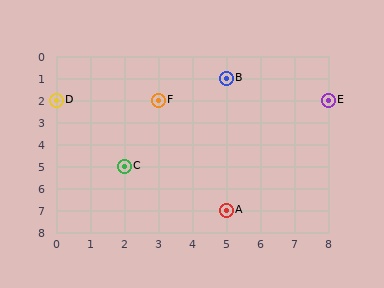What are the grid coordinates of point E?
Point E is at grid coordinates (8, 2).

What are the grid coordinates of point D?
Point D is at grid coordinates (0, 2).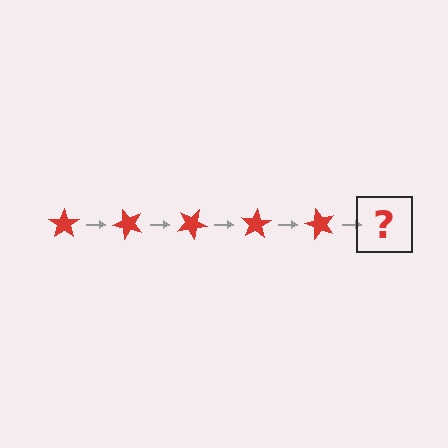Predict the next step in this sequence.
The next step is a red star rotated 250 degrees.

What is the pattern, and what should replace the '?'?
The pattern is that the star rotates 50 degrees each step. The '?' should be a red star rotated 250 degrees.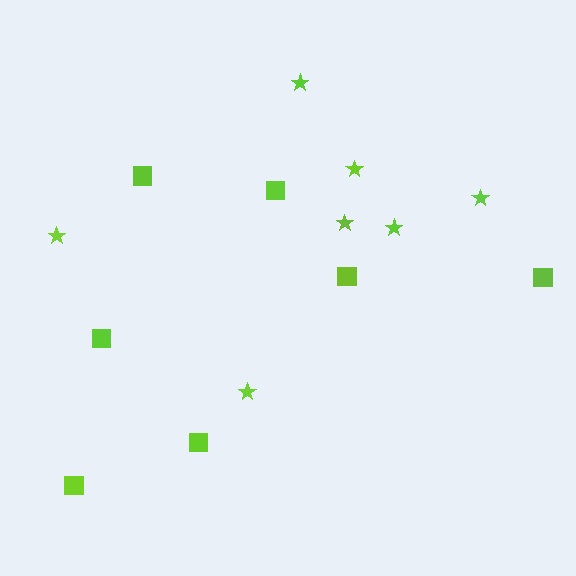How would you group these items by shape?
There are 2 groups: one group of stars (7) and one group of squares (7).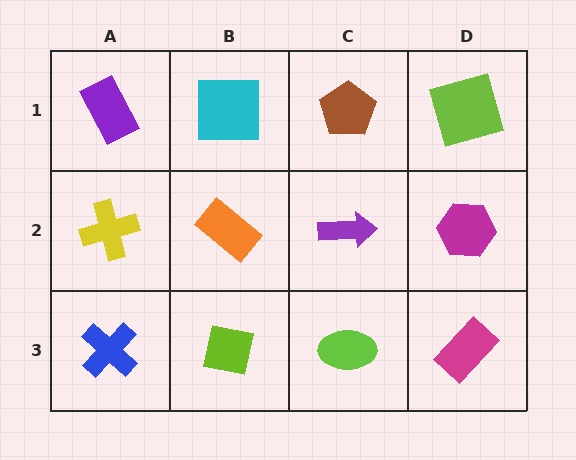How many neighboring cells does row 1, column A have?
2.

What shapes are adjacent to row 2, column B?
A cyan square (row 1, column B), a lime square (row 3, column B), a yellow cross (row 2, column A), a purple arrow (row 2, column C).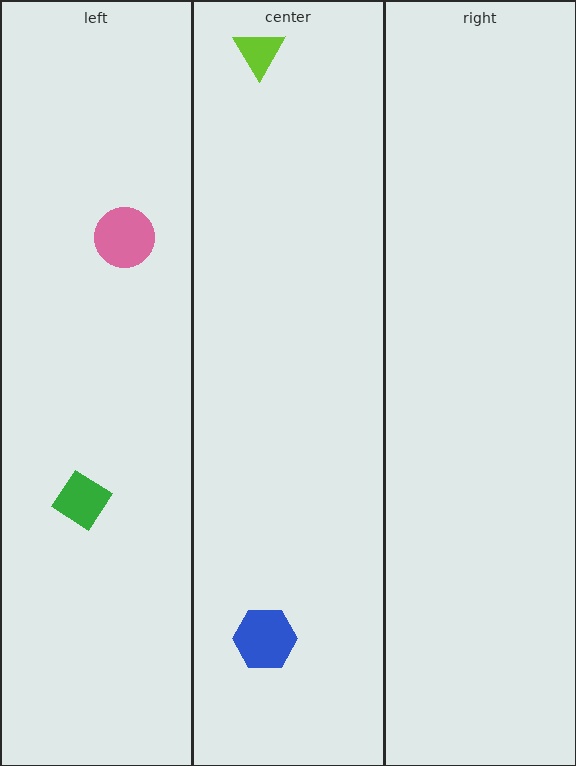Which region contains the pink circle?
The left region.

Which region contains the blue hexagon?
The center region.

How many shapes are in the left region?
2.